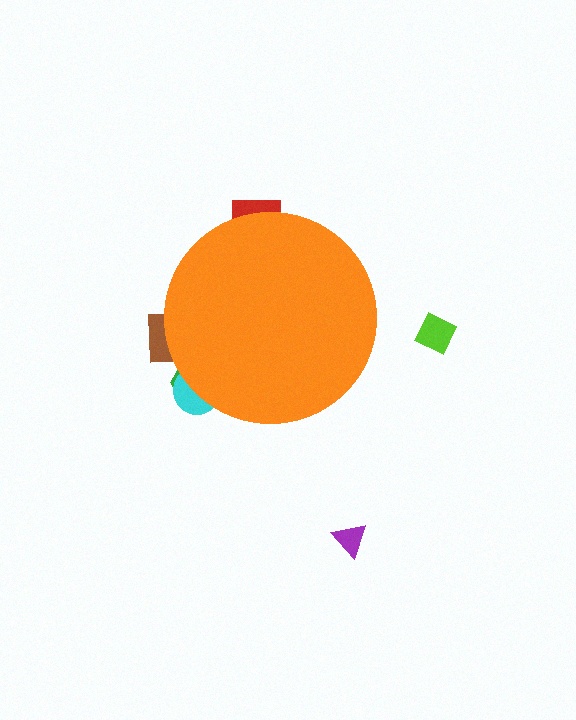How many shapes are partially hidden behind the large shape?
4 shapes are partially hidden.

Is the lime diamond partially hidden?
No, the lime diamond is fully visible.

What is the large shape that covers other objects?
An orange circle.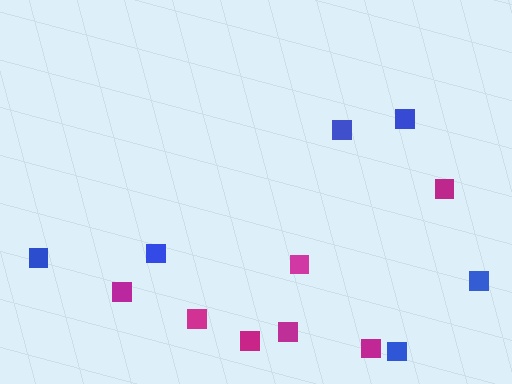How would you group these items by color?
There are 2 groups: one group of magenta squares (7) and one group of blue squares (6).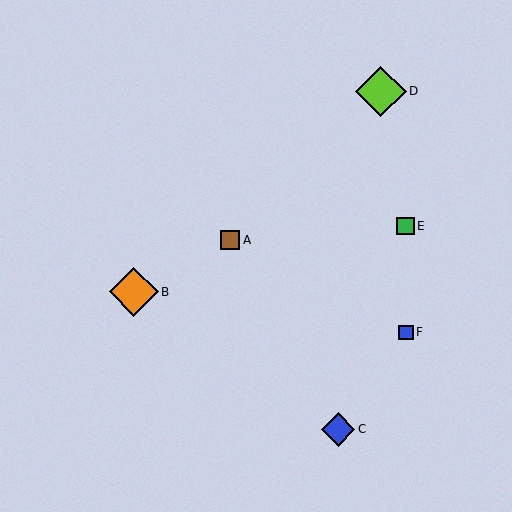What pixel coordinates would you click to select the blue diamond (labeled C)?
Click at (338, 429) to select the blue diamond C.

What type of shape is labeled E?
Shape E is a green square.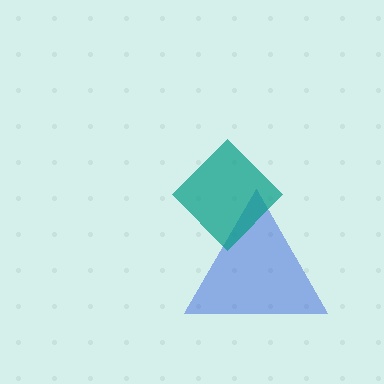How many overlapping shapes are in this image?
There are 2 overlapping shapes in the image.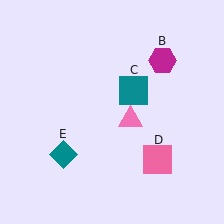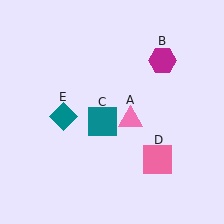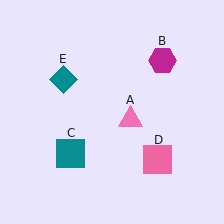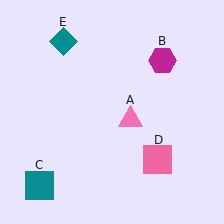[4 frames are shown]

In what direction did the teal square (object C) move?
The teal square (object C) moved down and to the left.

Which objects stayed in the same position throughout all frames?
Pink triangle (object A) and magenta hexagon (object B) and pink square (object D) remained stationary.